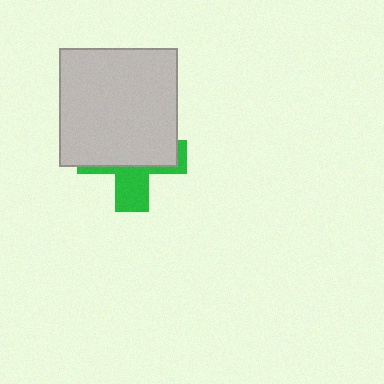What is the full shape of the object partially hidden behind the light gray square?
The partially hidden object is a green cross.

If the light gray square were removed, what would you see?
You would see the complete green cross.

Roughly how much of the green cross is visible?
A small part of it is visible (roughly 35%).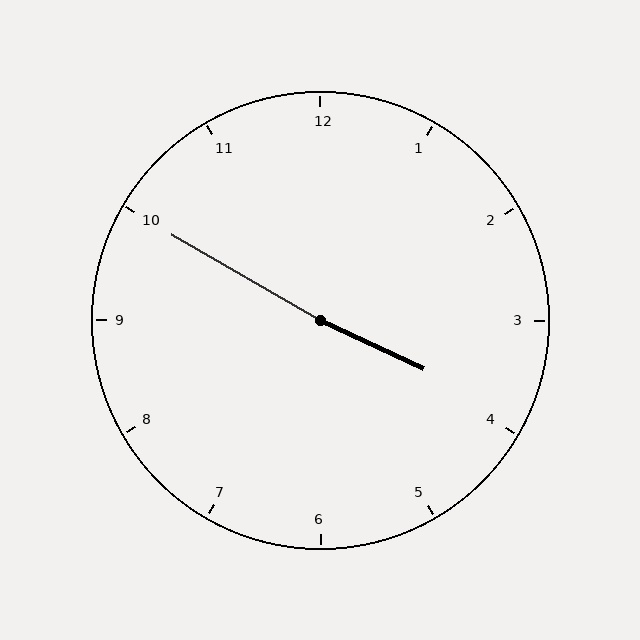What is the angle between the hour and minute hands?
Approximately 175 degrees.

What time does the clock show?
3:50.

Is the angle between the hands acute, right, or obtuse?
It is obtuse.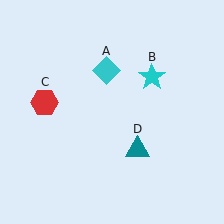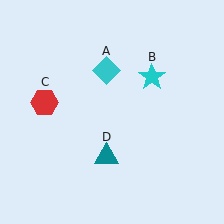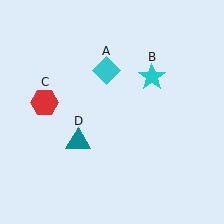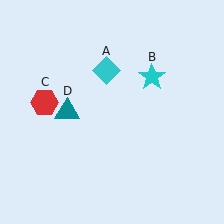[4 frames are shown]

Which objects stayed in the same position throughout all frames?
Cyan diamond (object A) and cyan star (object B) and red hexagon (object C) remained stationary.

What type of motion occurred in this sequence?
The teal triangle (object D) rotated clockwise around the center of the scene.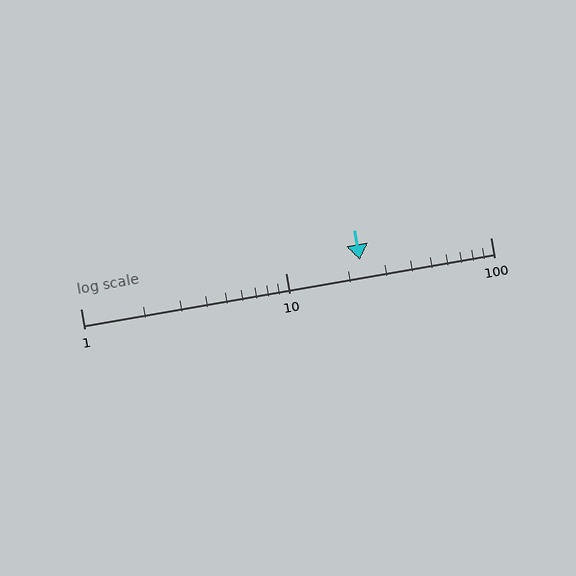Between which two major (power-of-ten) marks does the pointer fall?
The pointer is between 10 and 100.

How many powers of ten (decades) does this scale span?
The scale spans 2 decades, from 1 to 100.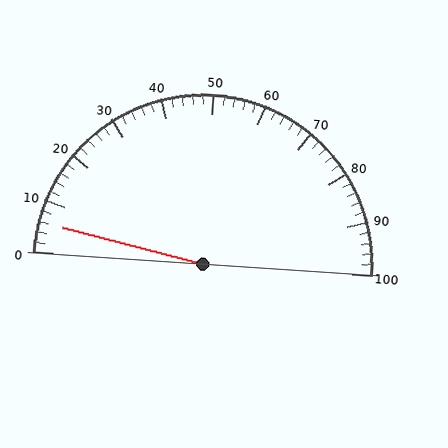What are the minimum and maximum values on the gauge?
The gauge ranges from 0 to 100.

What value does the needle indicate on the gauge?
The needle indicates approximately 6.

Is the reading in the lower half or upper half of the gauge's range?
The reading is in the lower half of the range (0 to 100).